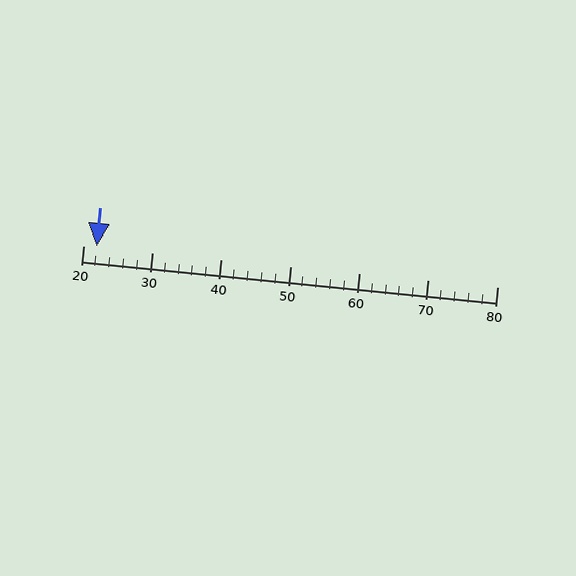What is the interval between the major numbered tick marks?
The major tick marks are spaced 10 units apart.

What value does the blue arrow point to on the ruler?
The blue arrow points to approximately 22.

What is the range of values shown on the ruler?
The ruler shows values from 20 to 80.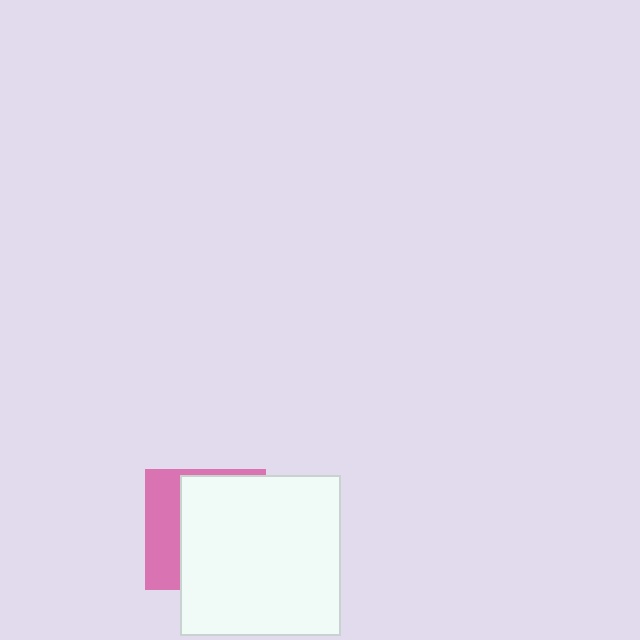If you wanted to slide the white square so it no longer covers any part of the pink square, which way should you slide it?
Slide it right — that is the most direct way to separate the two shapes.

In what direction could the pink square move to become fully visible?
The pink square could move left. That would shift it out from behind the white square entirely.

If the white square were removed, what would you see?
You would see the complete pink square.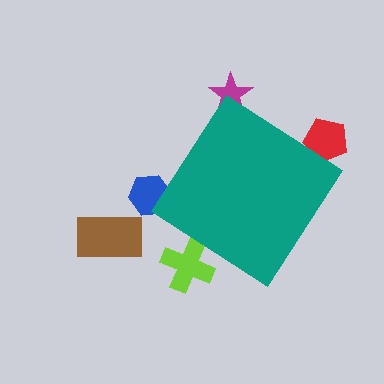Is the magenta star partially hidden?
Yes, the magenta star is partially hidden behind the teal diamond.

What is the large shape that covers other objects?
A teal diamond.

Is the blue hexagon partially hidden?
Yes, the blue hexagon is partially hidden behind the teal diamond.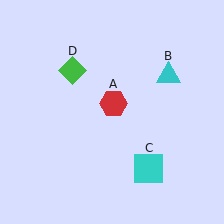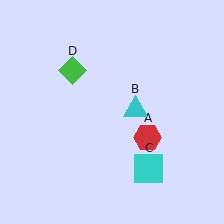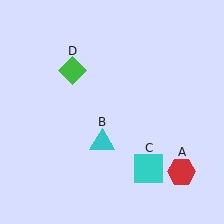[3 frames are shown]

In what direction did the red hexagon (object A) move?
The red hexagon (object A) moved down and to the right.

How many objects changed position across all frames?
2 objects changed position: red hexagon (object A), cyan triangle (object B).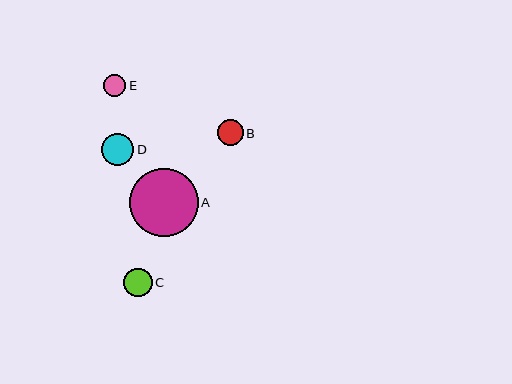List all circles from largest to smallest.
From largest to smallest: A, D, C, B, E.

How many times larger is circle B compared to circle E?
Circle B is approximately 1.2 times the size of circle E.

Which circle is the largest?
Circle A is the largest with a size of approximately 69 pixels.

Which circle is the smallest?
Circle E is the smallest with a size of approximately 22 pixels.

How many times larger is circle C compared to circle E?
Circle C is approximately 1.3 times the size of circle E.